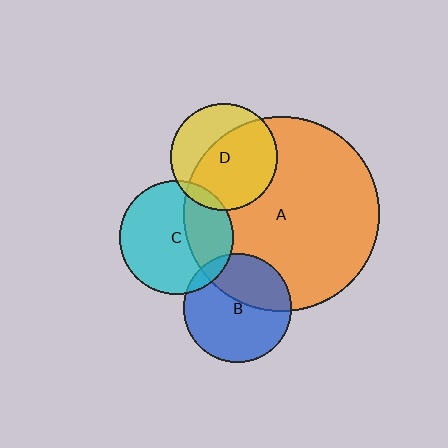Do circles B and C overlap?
Yes.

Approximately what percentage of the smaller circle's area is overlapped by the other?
Approximately 10%.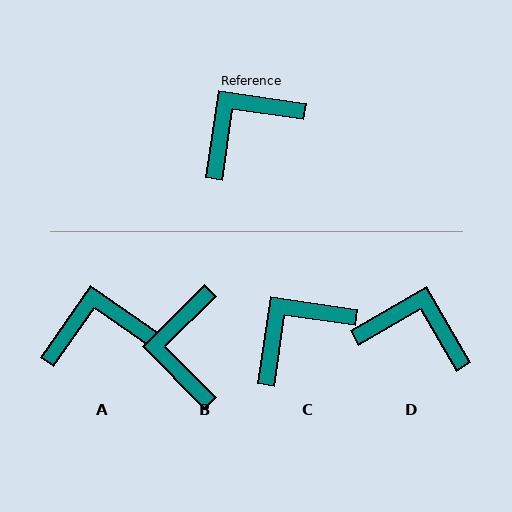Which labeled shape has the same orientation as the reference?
C.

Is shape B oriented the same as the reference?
No, it is off by about 53 degrees.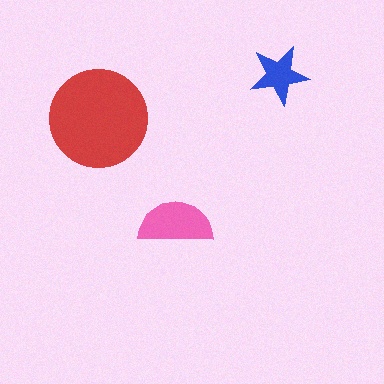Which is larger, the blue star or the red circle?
The red circle.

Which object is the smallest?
The blue star.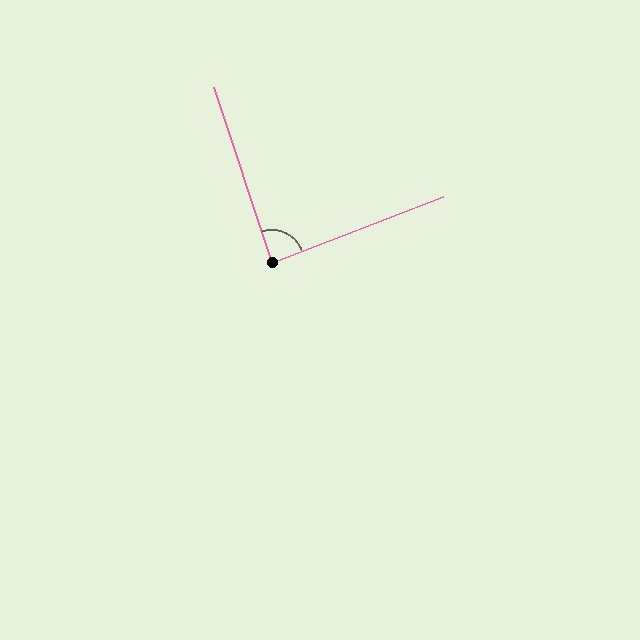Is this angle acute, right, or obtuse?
It is approximately a right angle.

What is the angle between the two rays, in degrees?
Approximately 87 degrees.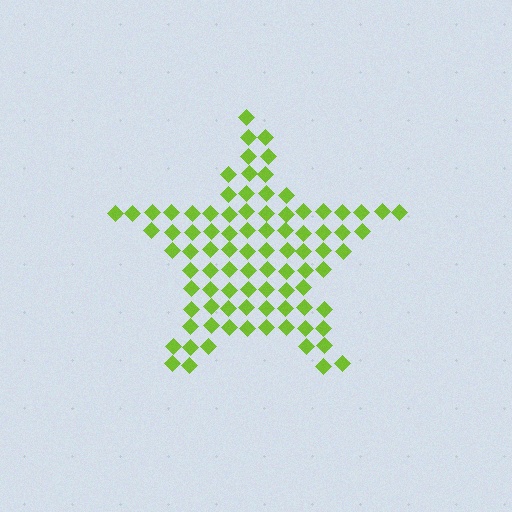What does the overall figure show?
The overall figure shows a star.